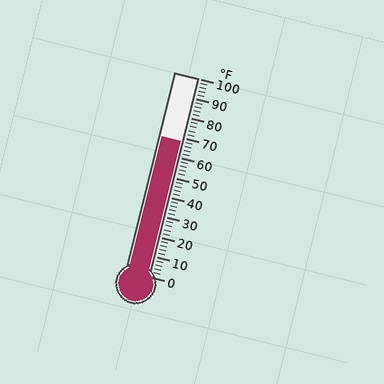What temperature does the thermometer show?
The thermometer shows approximately 68°F.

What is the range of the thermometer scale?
The thermometer scale ranges from 0°F to 100°F.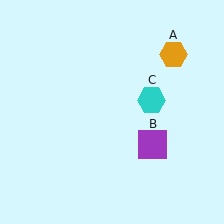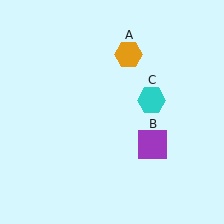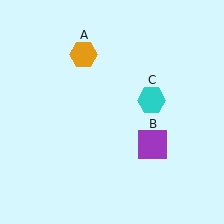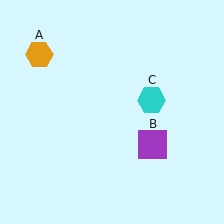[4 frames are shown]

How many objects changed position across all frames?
1 object changed position: orange hexagon (object A).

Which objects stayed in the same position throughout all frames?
Purple square (object B) and cyan hexagon (object C) remained stationary.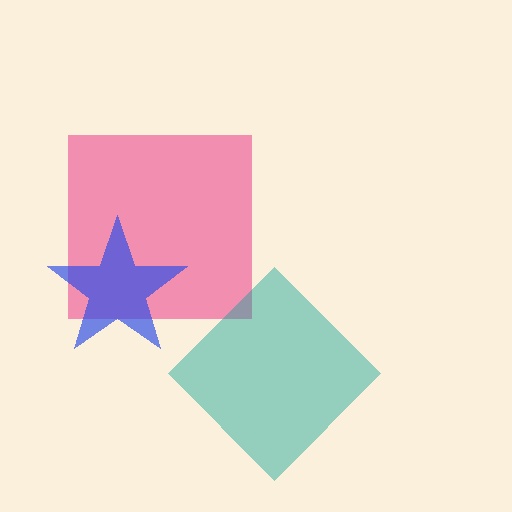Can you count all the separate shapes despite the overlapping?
Yes, there are 3 separate shapes.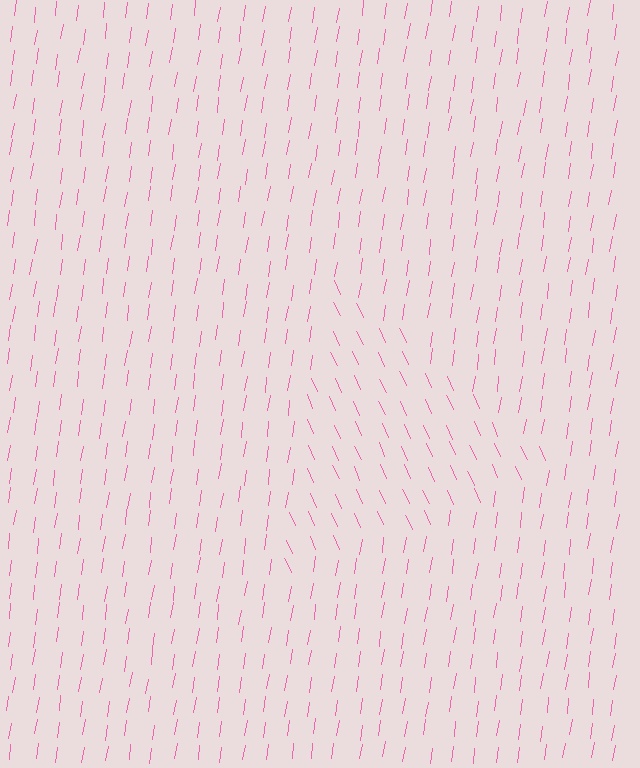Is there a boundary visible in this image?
Yes, there is a texture boundary formed by a change in line orientation.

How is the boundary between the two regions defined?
The boundary is defined purely by a change in line orientation (approximately 33 degrees difference). All lines are the same color and thickness.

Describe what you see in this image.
The image is filled with small pink line segments. A triangle region in the image has lines oriented differently from the surrounding lines, creating a visible texture boundary.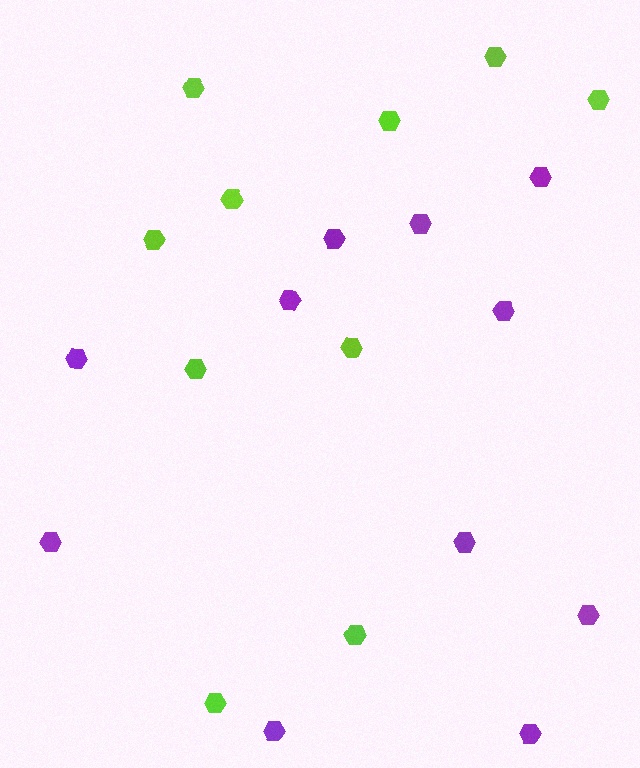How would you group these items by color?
There are 2 groups: one group of lime hexagons (10) and one group of purple hexagons (11).